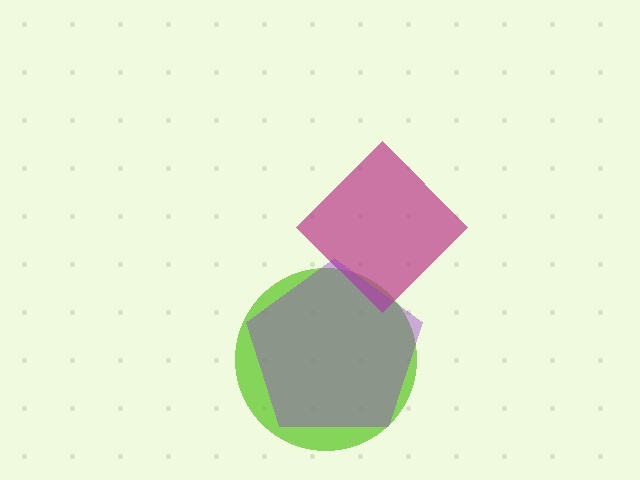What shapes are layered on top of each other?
The layered shapes are: a lime circle, a magenta diamond, a purple pentagon.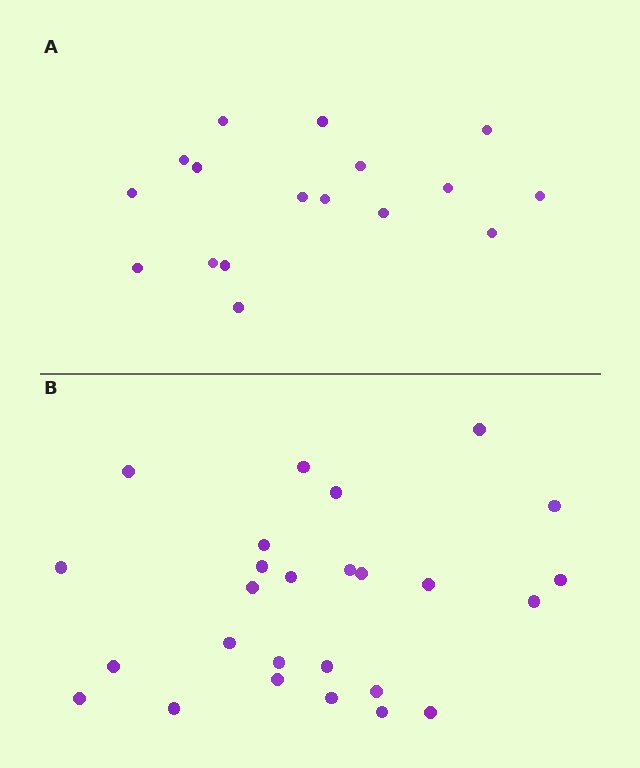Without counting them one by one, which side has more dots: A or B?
Region B (the bottom region) has more dots.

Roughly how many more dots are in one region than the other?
Region B has roughly 8 or so more dots than region A.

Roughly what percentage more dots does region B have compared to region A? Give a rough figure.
About 55% more.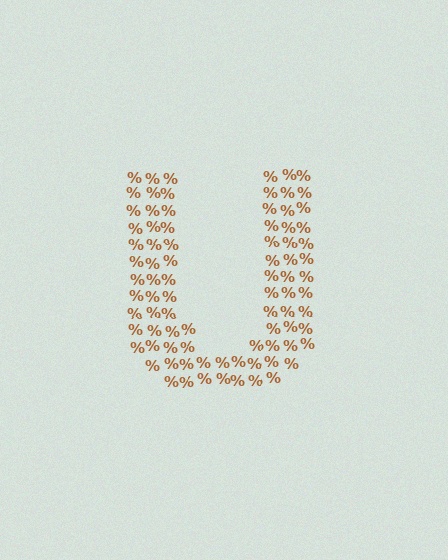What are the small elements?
The small elements are percent signs.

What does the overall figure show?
The overall figure shows the letter U.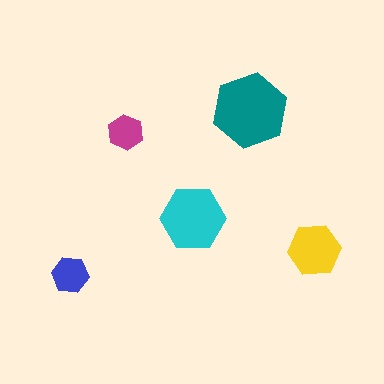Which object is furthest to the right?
The yellow hexagon is rightmost.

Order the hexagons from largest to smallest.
the teal one, the cyan one, the yellow one, the blue one, the magenta one.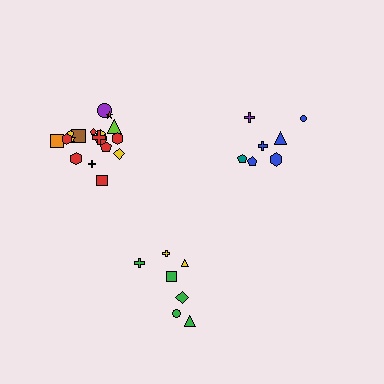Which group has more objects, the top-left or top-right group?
The top-left group.